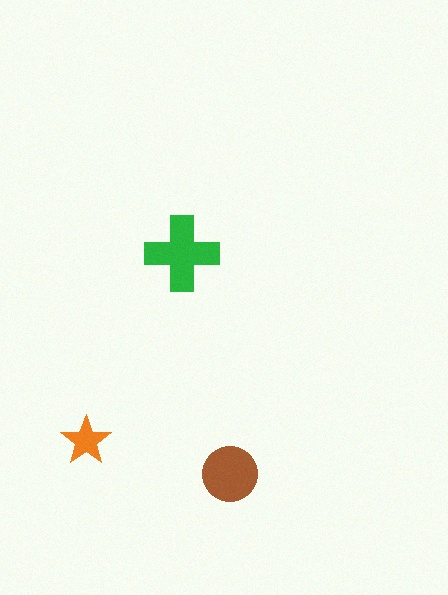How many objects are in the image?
There are 3 objects in the image.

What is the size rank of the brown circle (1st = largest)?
2nd.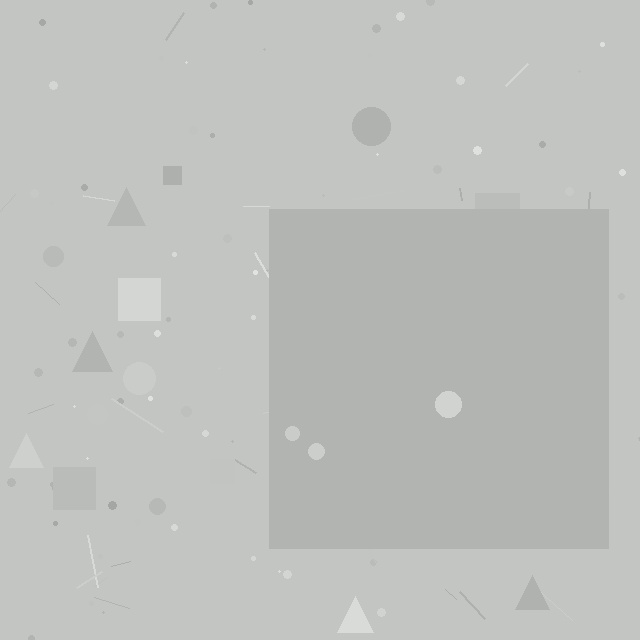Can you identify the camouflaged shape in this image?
The camouflaged shape is a square.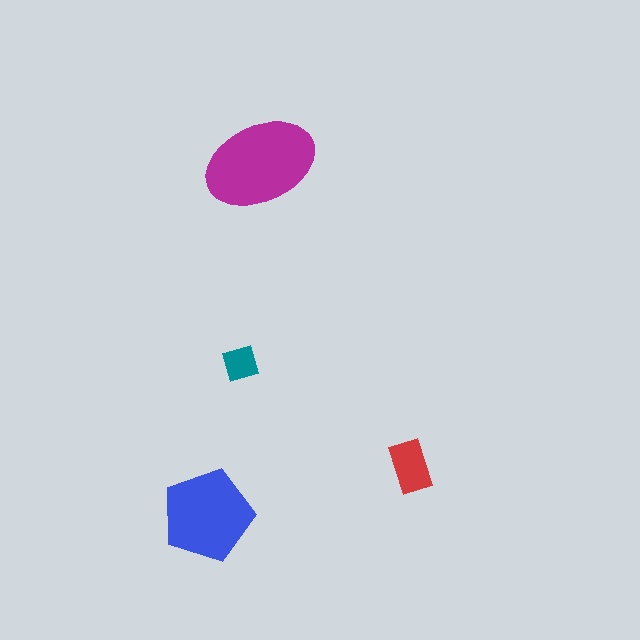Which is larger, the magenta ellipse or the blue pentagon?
The magenta ellipse.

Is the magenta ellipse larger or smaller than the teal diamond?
Larger.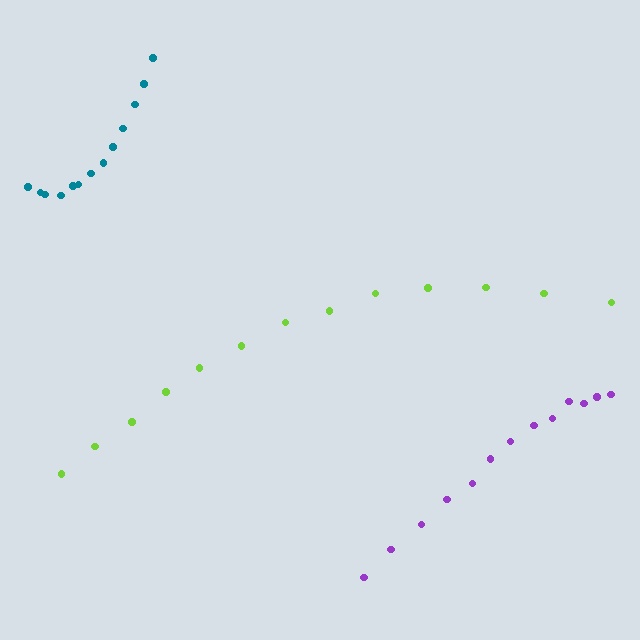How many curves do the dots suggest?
There are 3 distinct paths.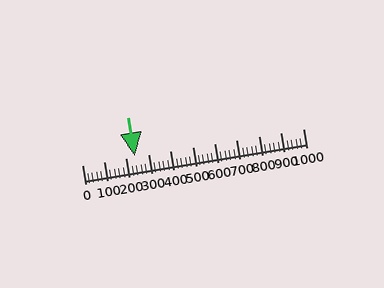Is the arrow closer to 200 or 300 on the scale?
The arrow is closer to 200.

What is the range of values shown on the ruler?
The ruler shows values from 0 to 1000.